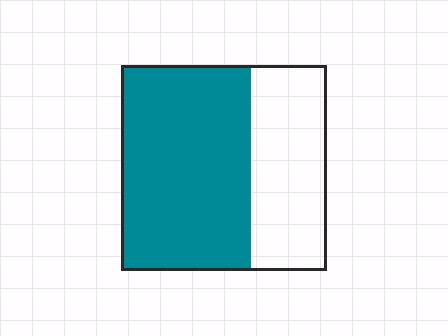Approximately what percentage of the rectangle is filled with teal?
Approximately 65%.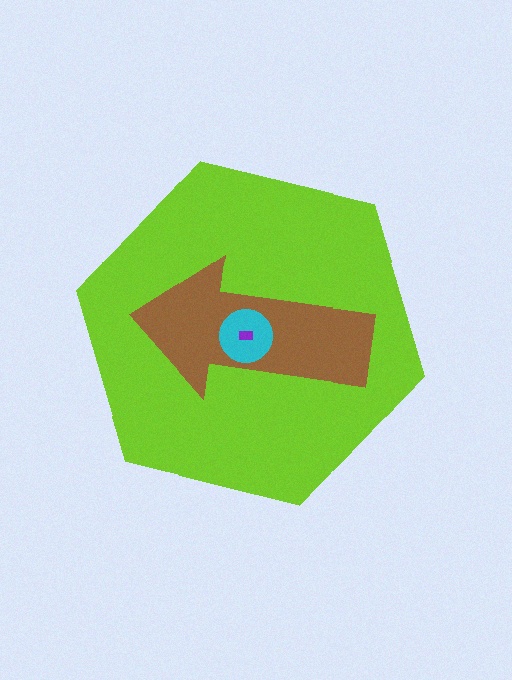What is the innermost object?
The purple rectangle.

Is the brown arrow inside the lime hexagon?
Yes.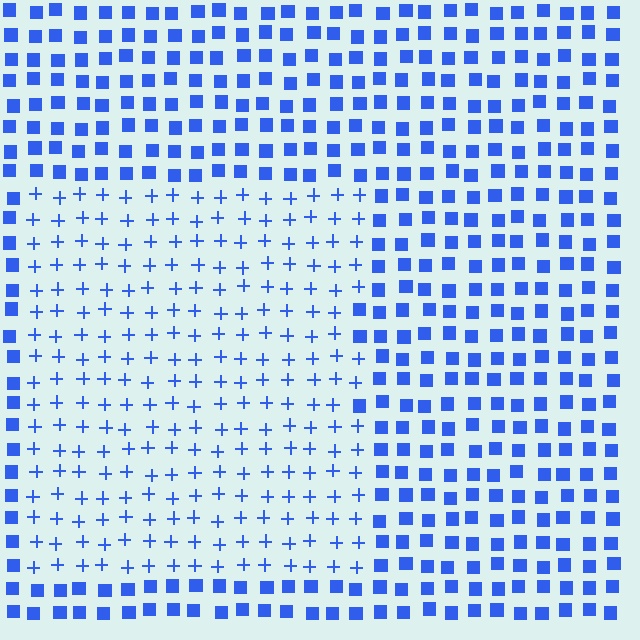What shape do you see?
I see a rectangle.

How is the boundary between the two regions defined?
The boundary is defined by a change in element shape: plus signs inside vs. squares outside. All elements share the same color and spacing.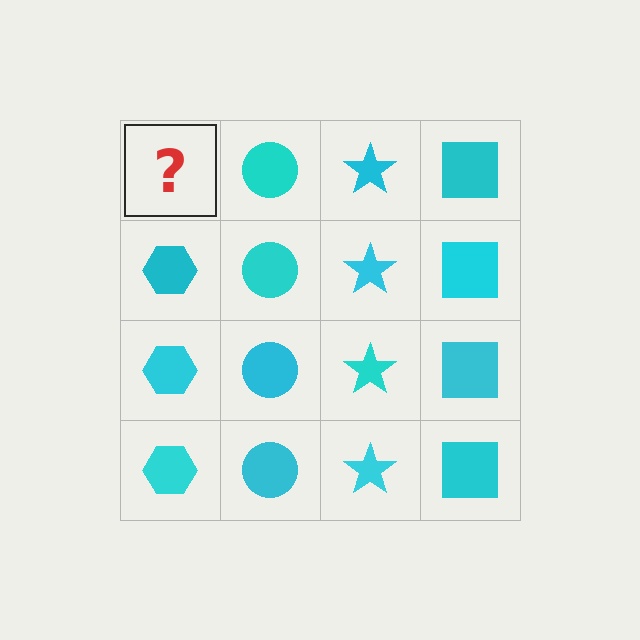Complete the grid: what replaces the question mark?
The question mark should be replaced with a cyan hexagon.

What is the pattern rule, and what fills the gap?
The rule is that each column has a consistent shape. The gap should be filled with a cyan hexagon.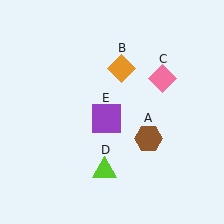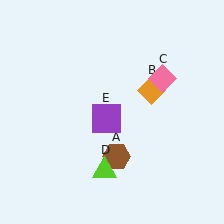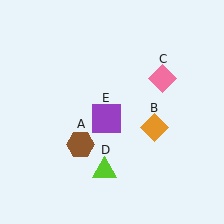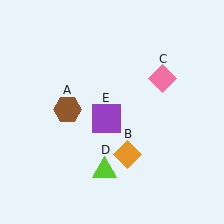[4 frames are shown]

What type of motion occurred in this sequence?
The brown hexagon (object A), orange diamond (object B) rotated clockwise around the center of the scene.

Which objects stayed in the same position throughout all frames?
Pink diamond (object C) and lime triangle (object D) and purple square (object E) remained stationary.